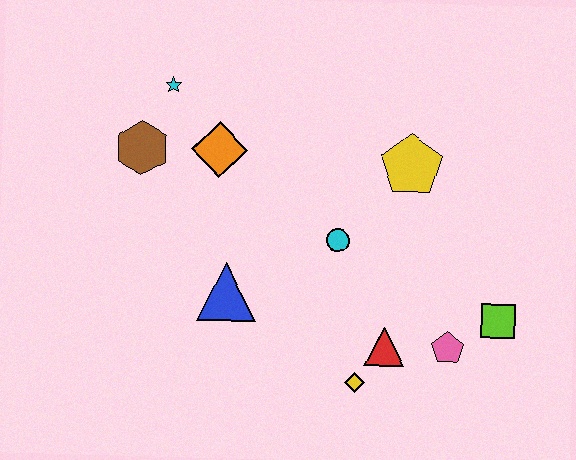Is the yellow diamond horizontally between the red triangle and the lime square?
No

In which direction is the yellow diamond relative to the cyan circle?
The yellow diamond is below the cyan circle.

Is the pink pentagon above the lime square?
No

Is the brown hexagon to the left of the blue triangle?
Yes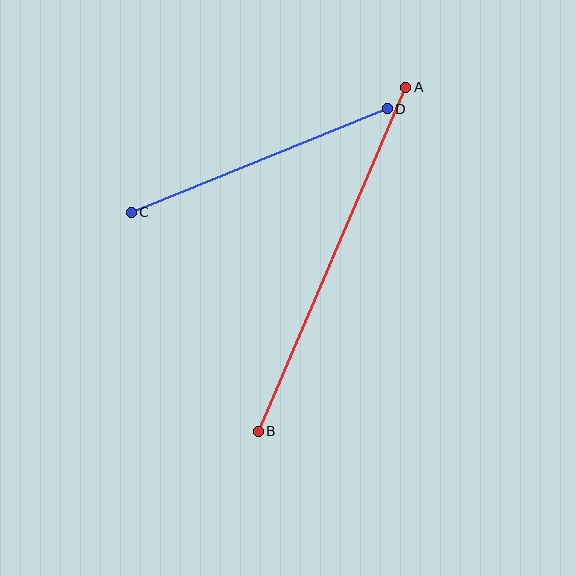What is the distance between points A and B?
The distance is approximately 374 pixels.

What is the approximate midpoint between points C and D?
The midpoint is at approximately (259, 160) pixels.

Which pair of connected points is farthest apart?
Points A and B are farthest apart.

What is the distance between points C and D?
The distance is approximately 276 pixels.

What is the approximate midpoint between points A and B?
The midpoint is at approximately (332, 259) pixels.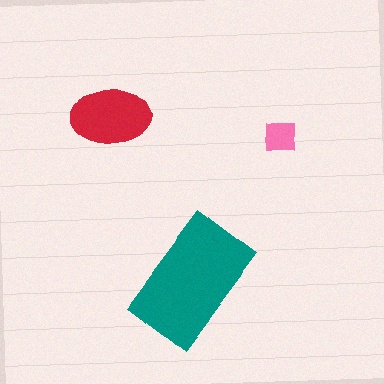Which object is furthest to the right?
The pink square is rightmost.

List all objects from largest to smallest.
The teal rectangle, the red ellipse, the pink square.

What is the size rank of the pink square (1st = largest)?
3rd.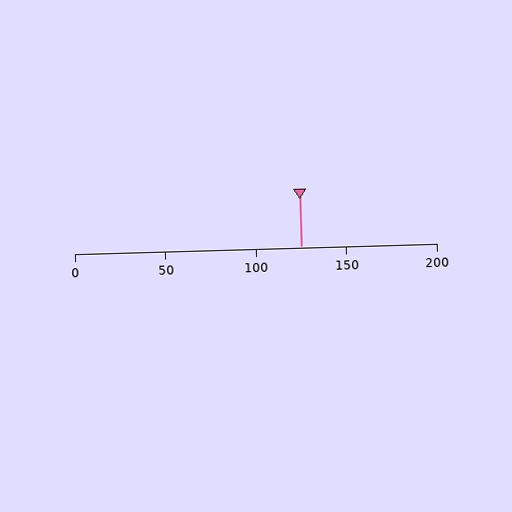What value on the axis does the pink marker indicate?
The marker indicates approximately 125.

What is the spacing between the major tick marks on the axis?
The major ticks are spaced 50 apart.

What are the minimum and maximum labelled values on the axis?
The axis runs from 0 to 200.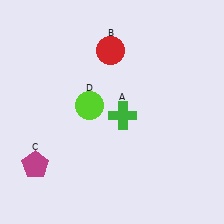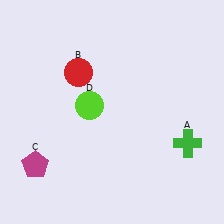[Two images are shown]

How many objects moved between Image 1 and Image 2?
2 objects moved between the two images.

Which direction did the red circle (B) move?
The red circle (B) moved left.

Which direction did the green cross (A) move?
The green cross (A) moved right.